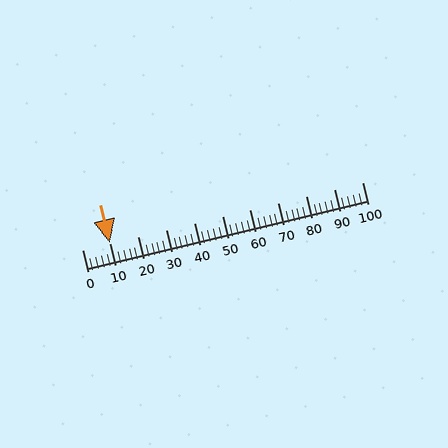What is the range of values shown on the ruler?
The ruler shows values from 0 to 100.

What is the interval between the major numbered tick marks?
The major tick marks are spaced 10 units apart.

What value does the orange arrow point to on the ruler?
The orange arrow points to approximately 10.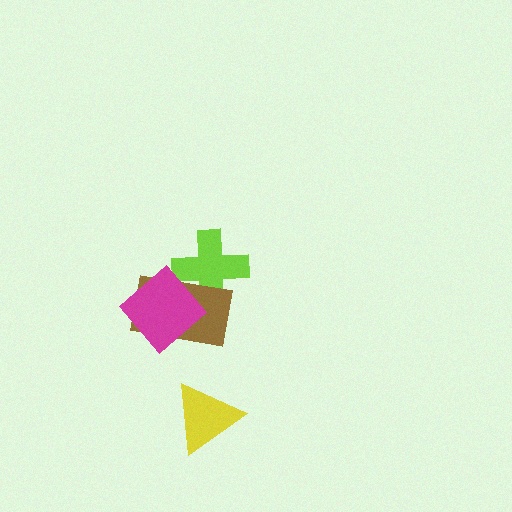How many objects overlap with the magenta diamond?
2 objects overlap with the magenta diamond.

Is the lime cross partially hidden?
Yes, it is partially covered by another shape.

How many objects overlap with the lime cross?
2 objects overlap with the lime cross.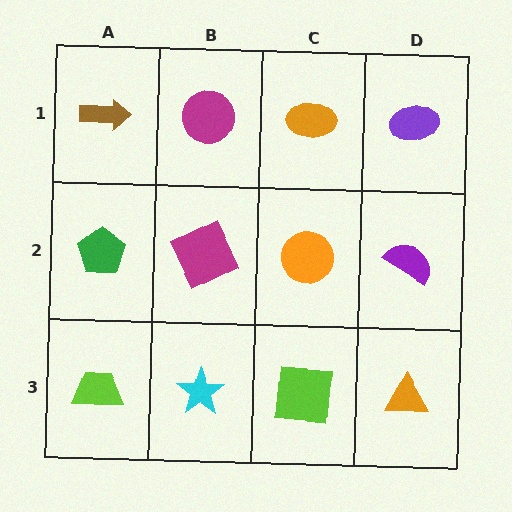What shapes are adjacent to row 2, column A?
A brown arrow (row 1, column A), a lime trapezoid (row 3, column A), a magenta square (row 2, column B).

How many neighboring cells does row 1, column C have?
3.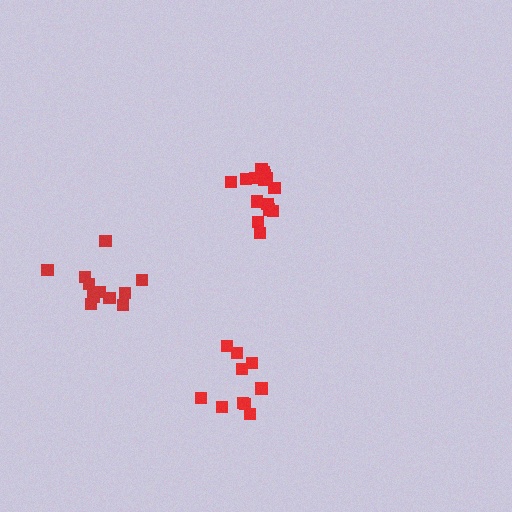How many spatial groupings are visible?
There are 3 spatial groupings.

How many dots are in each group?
Group 1: 15 dots, Group 2: 11 dots, Group 3: 10 dots (36 total).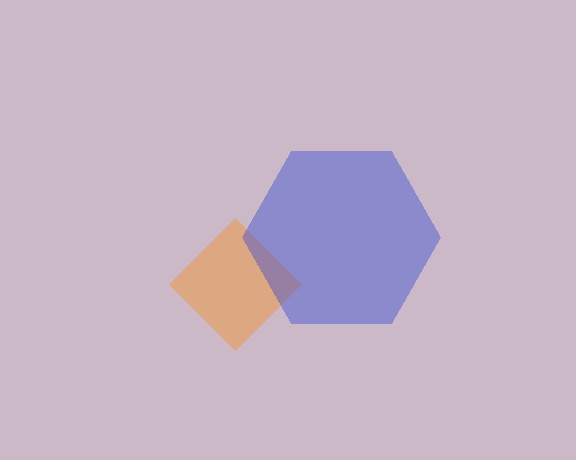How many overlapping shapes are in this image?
There are 2 overlapping shapes in the image.